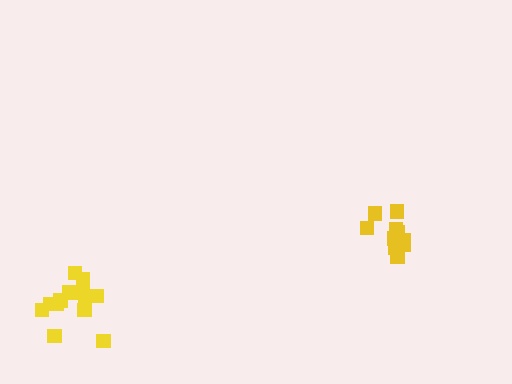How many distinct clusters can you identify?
There are 2 distinct clusters.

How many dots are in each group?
Group 1: 14 dots, Group 2: 11 dots (25 total).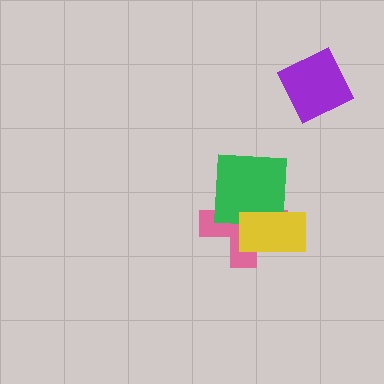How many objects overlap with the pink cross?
2 objects overlap with the pink cross.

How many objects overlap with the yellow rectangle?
2 objects overlap with the yellow rectangle.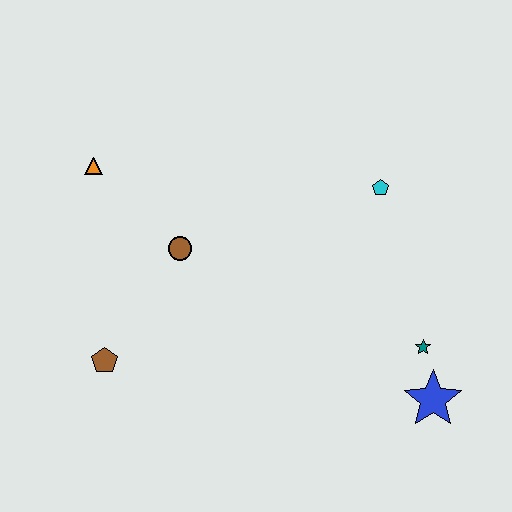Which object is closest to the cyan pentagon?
The teal star is closest to the cyan pentagon.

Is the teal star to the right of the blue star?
No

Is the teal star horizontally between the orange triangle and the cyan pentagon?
No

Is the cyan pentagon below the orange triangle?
Yes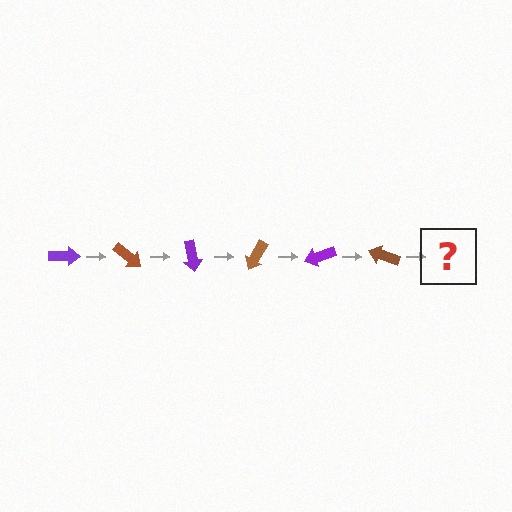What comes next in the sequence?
The next element should be a purple arrow, rotated 240 degrees from the start.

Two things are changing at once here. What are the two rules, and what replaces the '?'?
The two rules are that it rotates 40 degrees each step and the color cycles through purple and brown. The '?' should be a purple arrow, rotated 240 degrees from the start.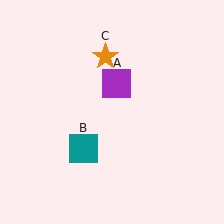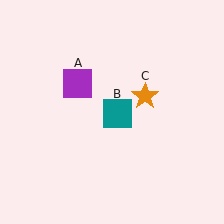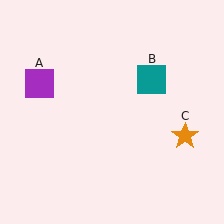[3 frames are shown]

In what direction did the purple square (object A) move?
The purple square (object A) moved left.